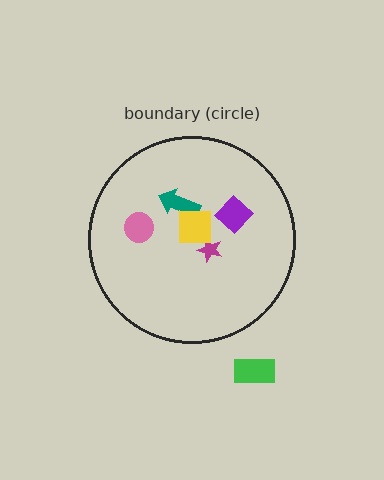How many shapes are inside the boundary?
5 inside, 1 outside.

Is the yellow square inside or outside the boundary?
Inside.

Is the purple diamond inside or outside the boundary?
Inside.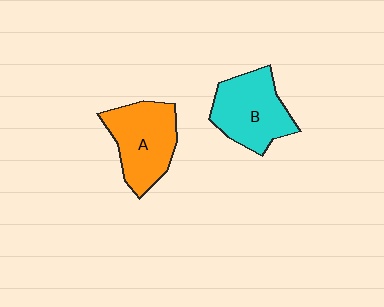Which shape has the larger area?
Shape A (orange).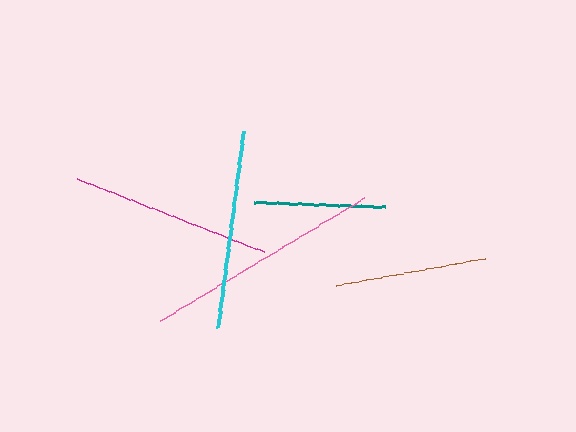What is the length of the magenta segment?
The magenta segment is approximately 200 pixels long.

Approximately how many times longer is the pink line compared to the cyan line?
The pink line is approximately 1.2 times the length of the cyan line.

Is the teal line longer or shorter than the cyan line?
The cyan line is longer than the teal line.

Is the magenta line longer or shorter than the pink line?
The pink line is longer than the magenta line.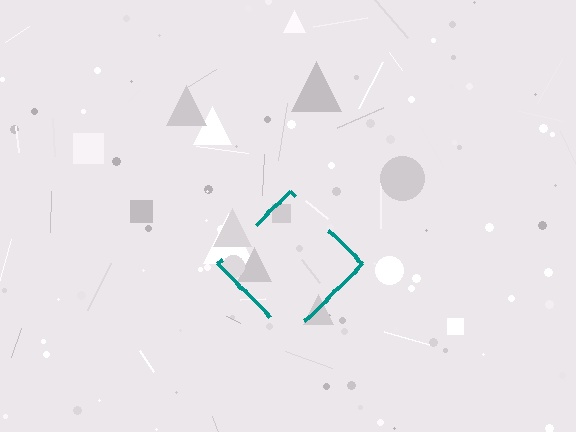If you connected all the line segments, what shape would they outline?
They would outline a diamond.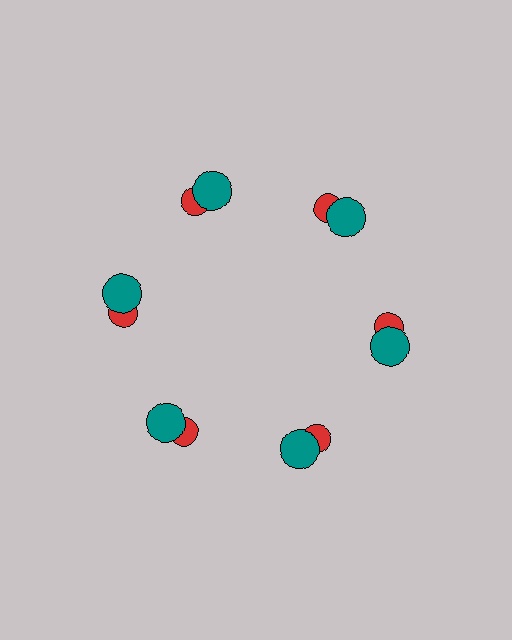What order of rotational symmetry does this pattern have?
This pattern has 6-fold rotational symmetry.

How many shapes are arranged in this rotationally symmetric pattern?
There are 12 shapes, arranged in 6 groups of 2.